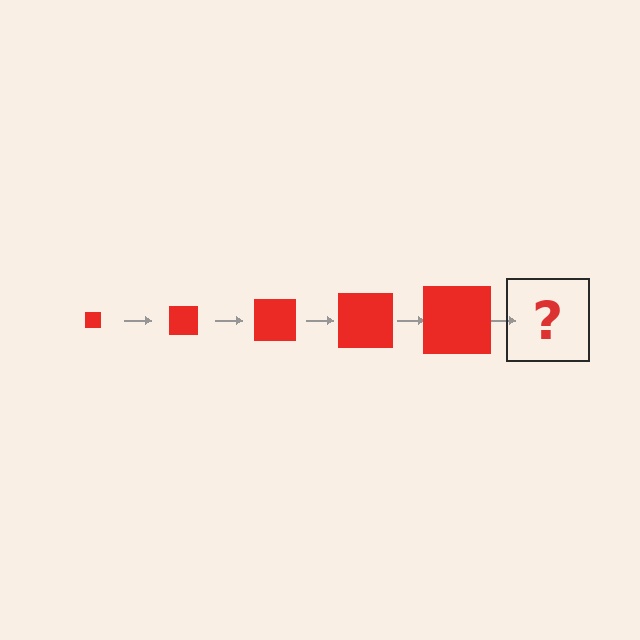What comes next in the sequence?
The next element should be a red square, larger than the previous one.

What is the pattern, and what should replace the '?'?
The pattern is that the square gets progressively larger each step. The '?' should be a red square, larger than the previous one.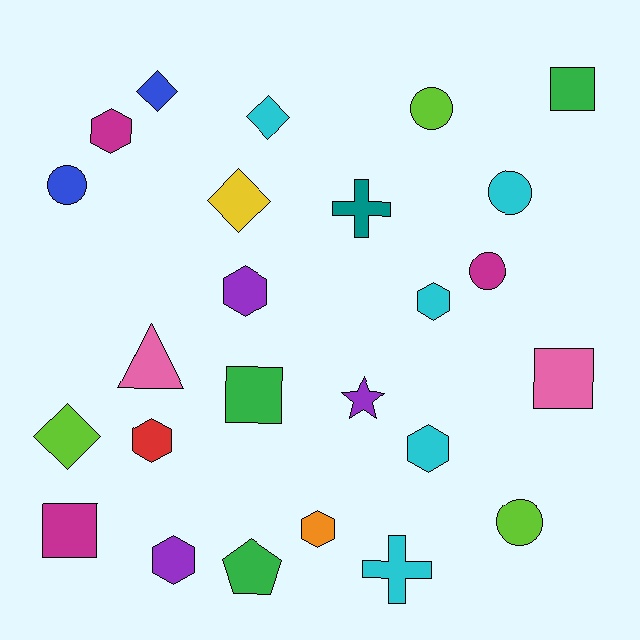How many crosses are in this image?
There are 2 crosses.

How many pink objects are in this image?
There are 2 pink objects.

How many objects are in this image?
There are 25 objects.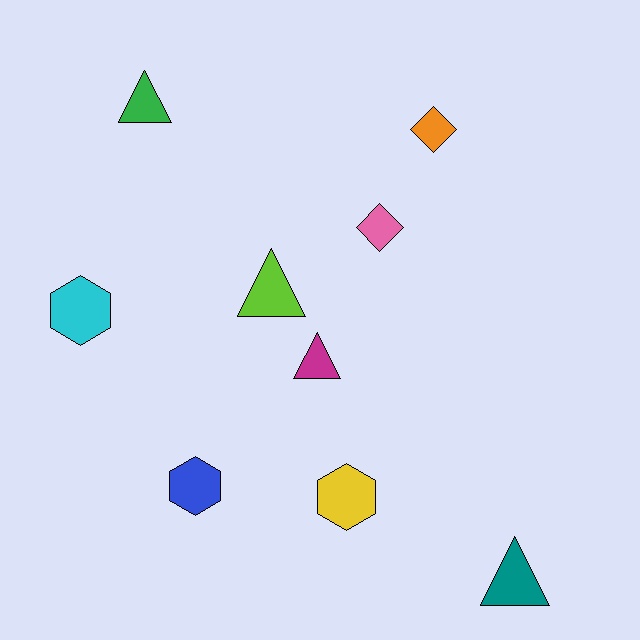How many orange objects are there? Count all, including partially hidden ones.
There is 1 orange object.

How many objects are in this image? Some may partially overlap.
There are 9 objects.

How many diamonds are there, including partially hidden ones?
There are 2 diamonds.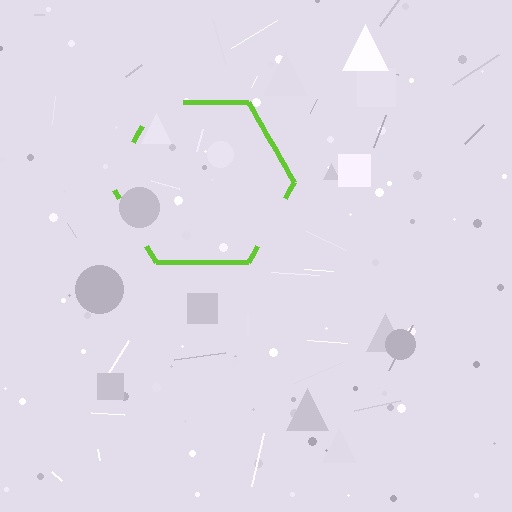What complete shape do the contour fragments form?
The contour fragments form a hexagon.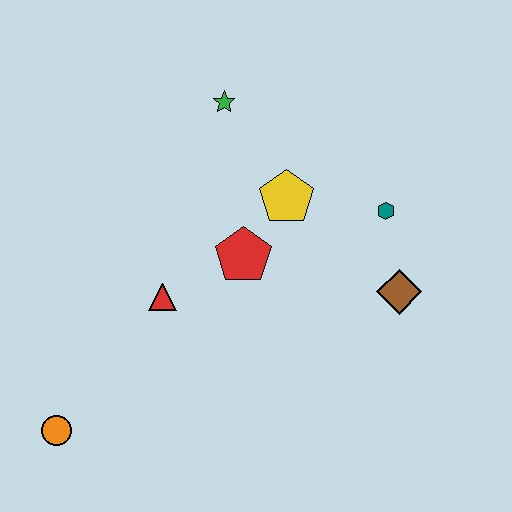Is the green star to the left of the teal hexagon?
Yes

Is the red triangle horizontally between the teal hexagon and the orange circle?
Yes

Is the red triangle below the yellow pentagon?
Yes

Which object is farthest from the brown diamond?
The orange circle is farthest from the brown diamond.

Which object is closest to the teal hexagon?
The brown diamond is closest to the teal hexagon.